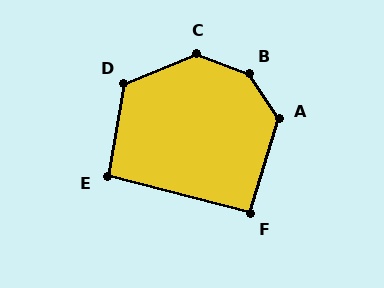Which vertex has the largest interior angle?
B, at approximately 145 degrees.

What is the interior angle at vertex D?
Approximately 123 degrees (obtuse).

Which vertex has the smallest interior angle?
F, at approximately 92 degrees.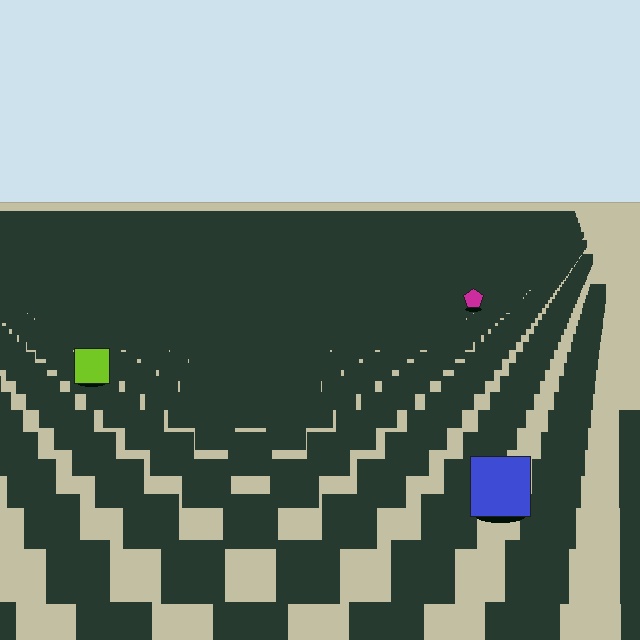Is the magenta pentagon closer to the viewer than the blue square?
No. The blue square is closer — you can tell from the texture gradient: the ground texture is coarser near it.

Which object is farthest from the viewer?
The magenta pentagon is farthest from the viewer. It appears smaller and the ground texture around it is denser.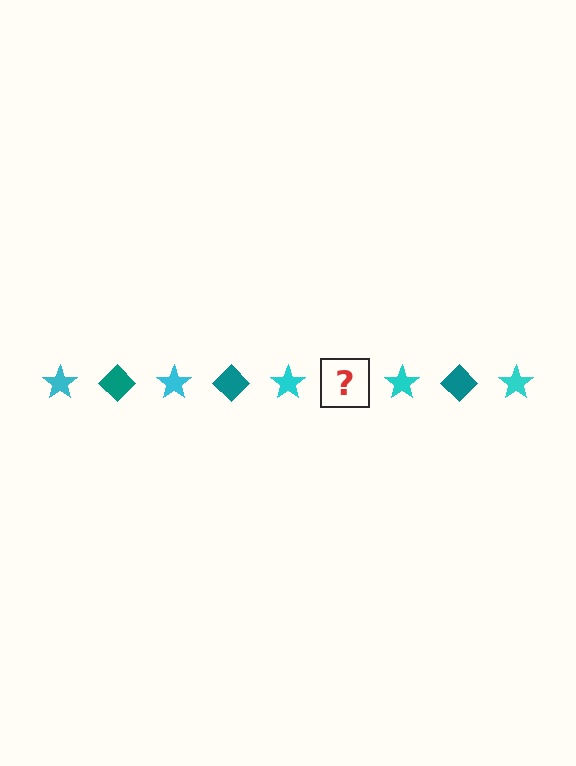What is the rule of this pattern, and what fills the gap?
The rule is that the pattern alternates between cyan star and teal diamond. The gap should be filled with a teal diamond.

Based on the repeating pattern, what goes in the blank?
The blank should be a teal diamond.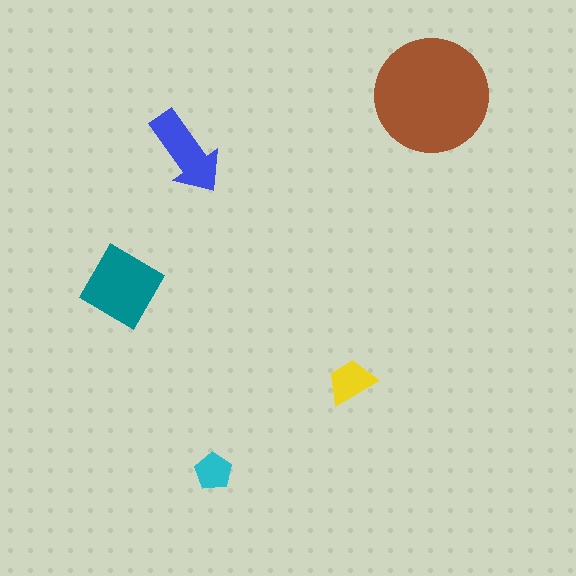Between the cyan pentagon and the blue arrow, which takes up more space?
The blue arrow.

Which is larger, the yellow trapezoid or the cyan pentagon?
The yellow trapezoid.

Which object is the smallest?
The cyan pentagon.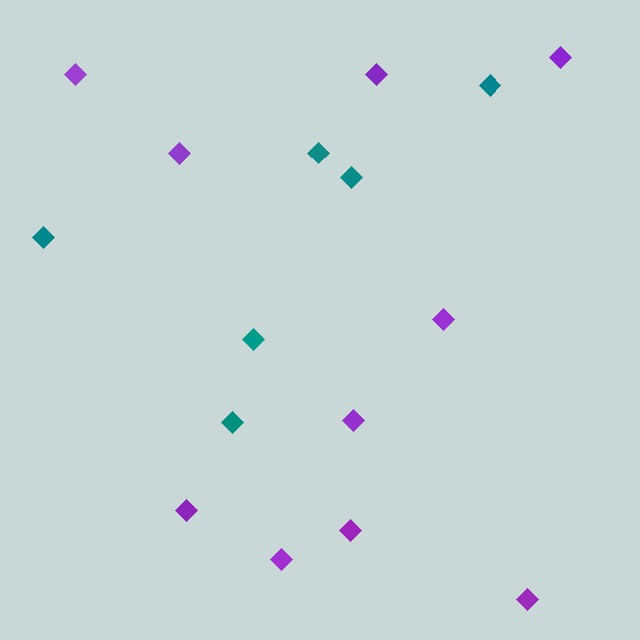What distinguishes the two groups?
There are 2 groups: one group of teal diamonds (6) and one group of purple diamonds (10).